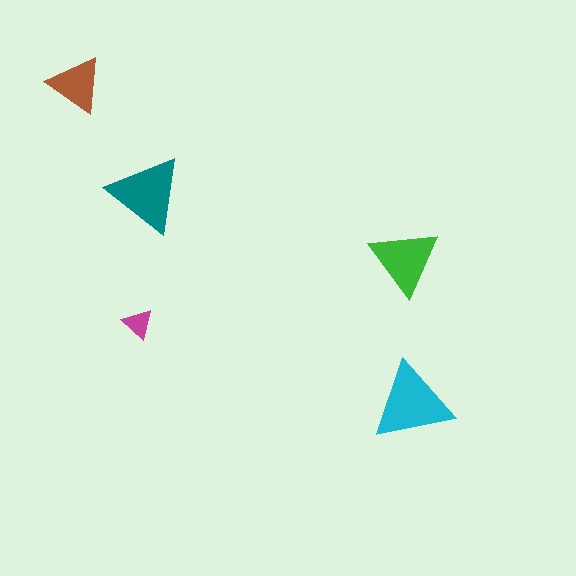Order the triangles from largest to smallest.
the cyan one, the teal one, the green one, the brown one, the magenta one.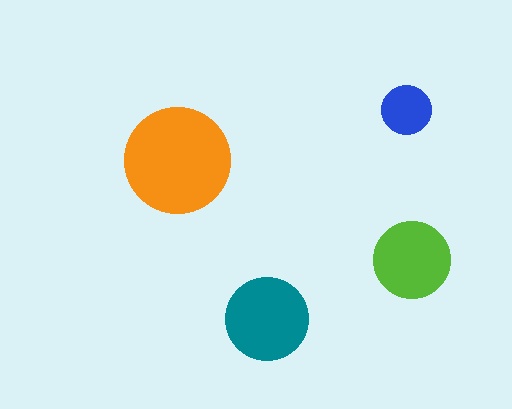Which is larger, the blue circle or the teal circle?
The teal one.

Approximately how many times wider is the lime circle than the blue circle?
About 1.5 times wider.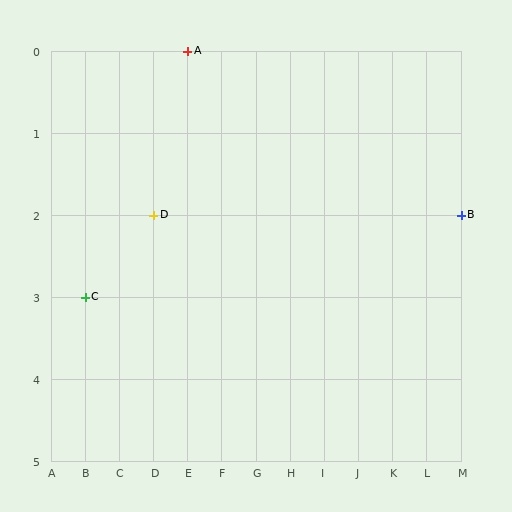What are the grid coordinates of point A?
Point A is at grid coordinates (E, 0).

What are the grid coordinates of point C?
Point C is at grid coordinates (B, 3).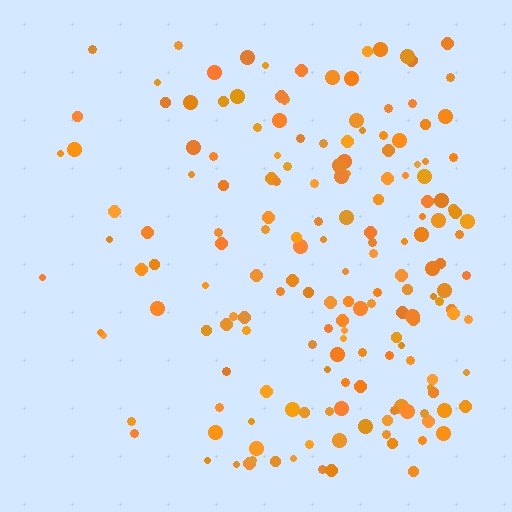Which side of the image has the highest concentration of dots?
The right.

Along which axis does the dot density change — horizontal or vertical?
Horizontal.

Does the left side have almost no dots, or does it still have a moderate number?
Still a moderate number, just noticeably fewer than the right.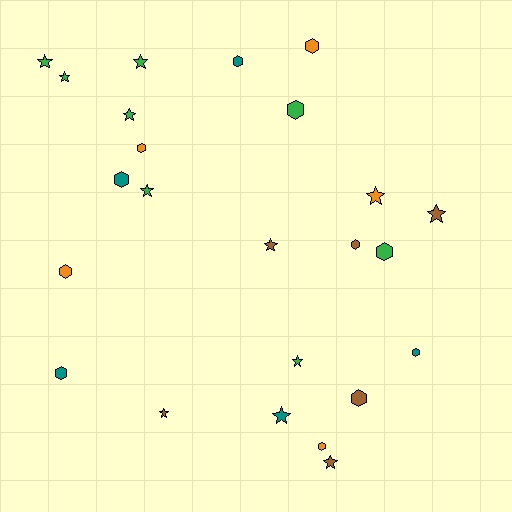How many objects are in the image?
There are 24 objects.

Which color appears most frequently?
Green, with 8 objects.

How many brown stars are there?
There are 4 brown stars.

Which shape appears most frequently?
Star, with 12 objects.